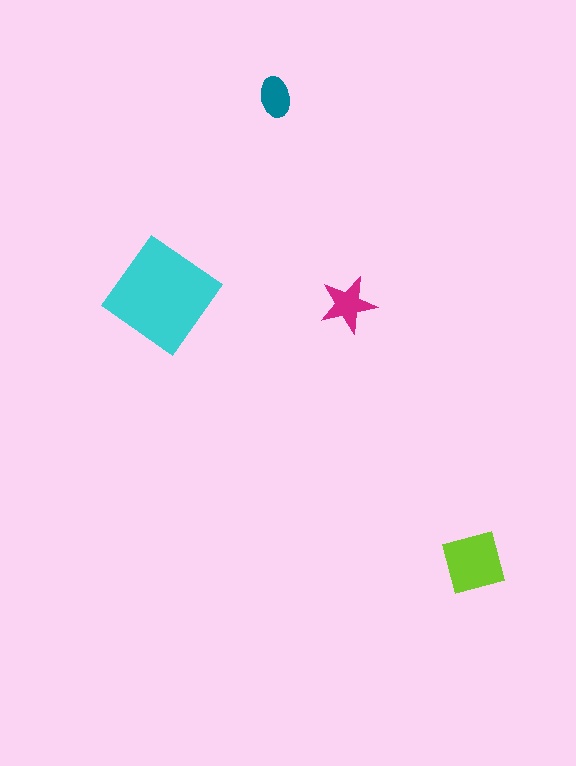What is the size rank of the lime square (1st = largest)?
2nd.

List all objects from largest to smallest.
The cyan diamond, the lime square, the magenta star, the teal ellipse.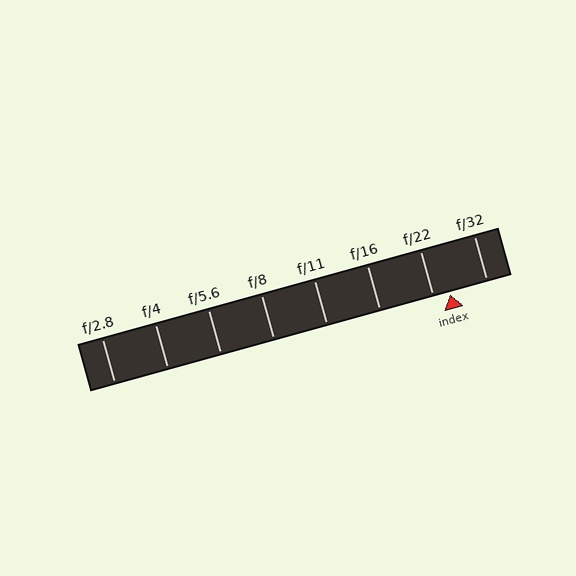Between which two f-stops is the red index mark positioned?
The index mark is between f/22 and f/32.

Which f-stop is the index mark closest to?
The index mark is closest to f/22.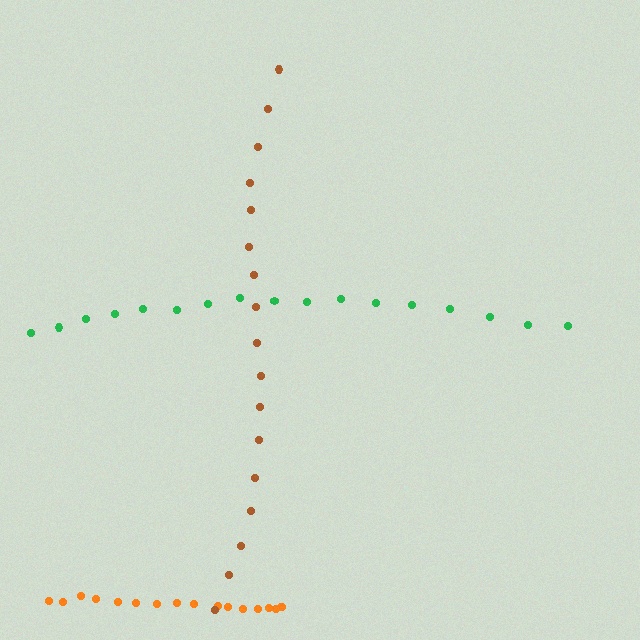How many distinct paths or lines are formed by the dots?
There are 3 distinct paths.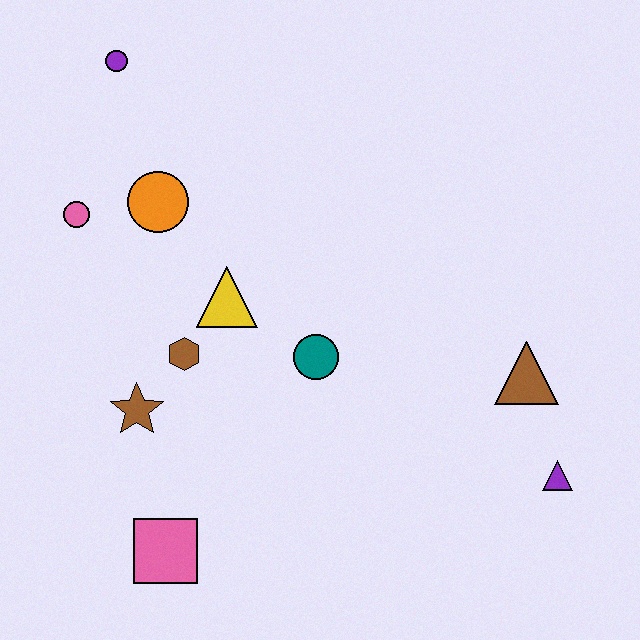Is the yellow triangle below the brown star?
No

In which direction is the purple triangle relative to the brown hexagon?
The purple triangle is to the right of the brown hexagon.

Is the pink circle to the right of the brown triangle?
No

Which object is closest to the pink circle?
The orange circle is closest to the pink circle.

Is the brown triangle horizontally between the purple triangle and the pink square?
Yes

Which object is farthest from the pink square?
The purple circle is farthest from the pink square.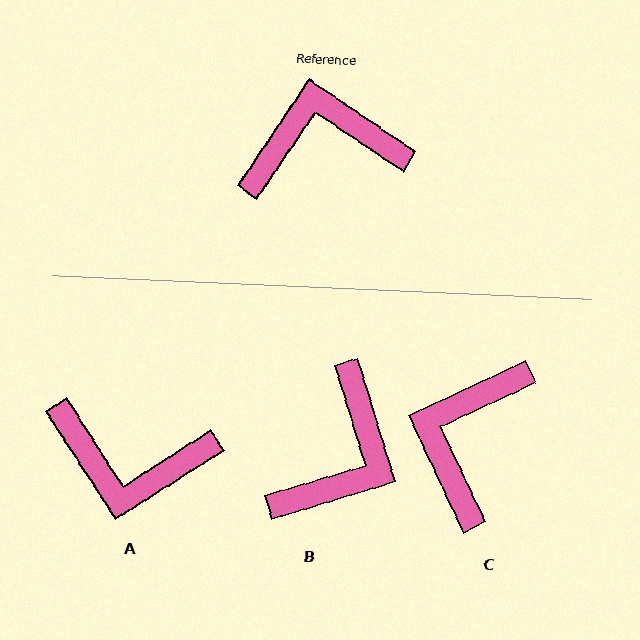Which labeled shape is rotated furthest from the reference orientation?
A, about 157 degrees away.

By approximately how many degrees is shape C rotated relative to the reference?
Approximately 59 degrees counter-clockwise.